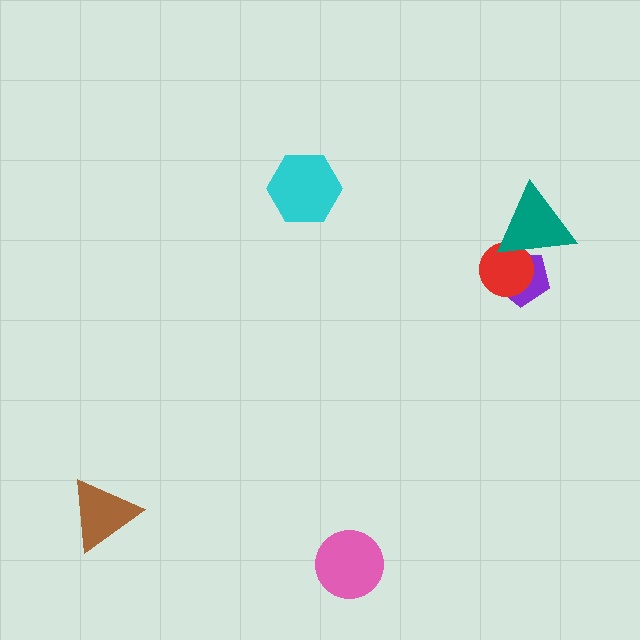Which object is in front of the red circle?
The teal triangle is in front of the red circle.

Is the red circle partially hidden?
Yes, it is partially covered by another shape.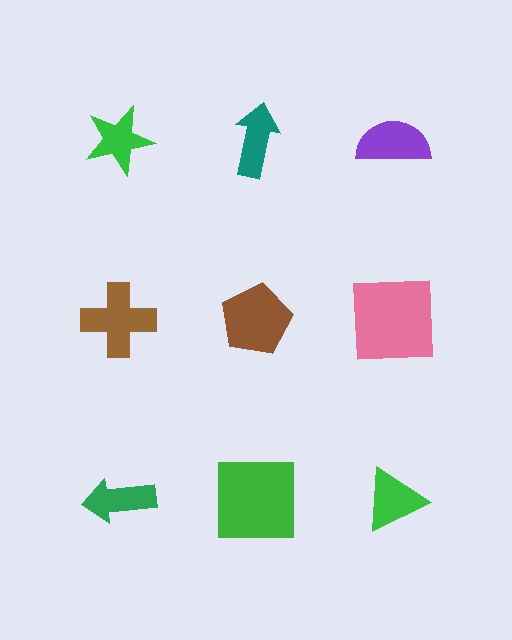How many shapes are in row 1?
3 shapes.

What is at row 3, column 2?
A green square.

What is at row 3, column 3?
A green triangle.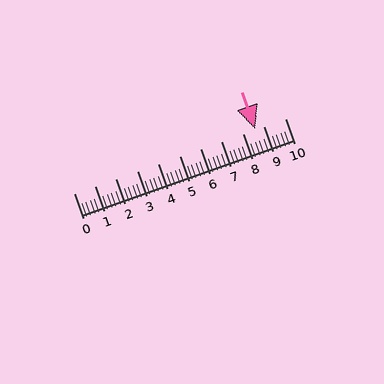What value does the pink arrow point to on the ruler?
The pink arrow points to approximately 8.6.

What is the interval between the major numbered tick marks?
The major tick marks are spaced 1 units apart.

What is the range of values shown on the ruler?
The ruler shows values from 0 to 10.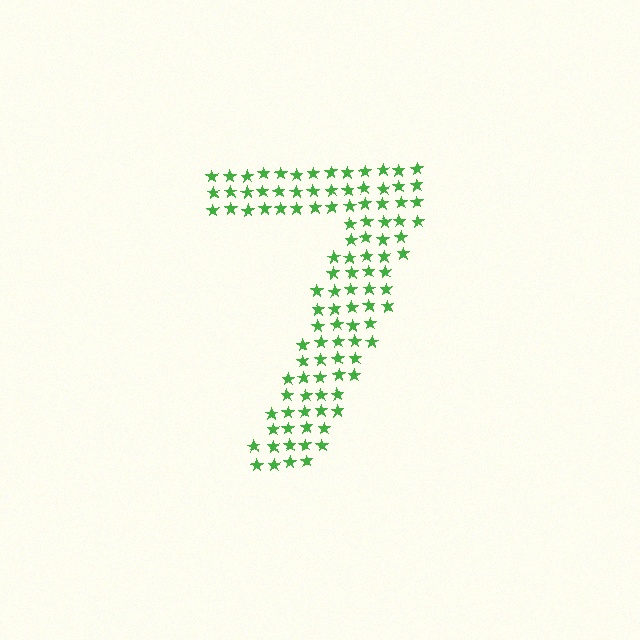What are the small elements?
The small elements are stars.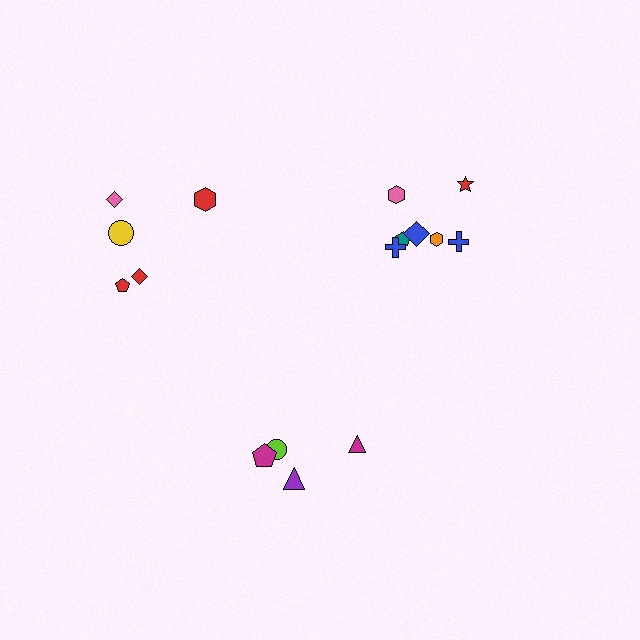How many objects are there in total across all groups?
There are 16 objects.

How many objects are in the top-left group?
There are 5 objects.